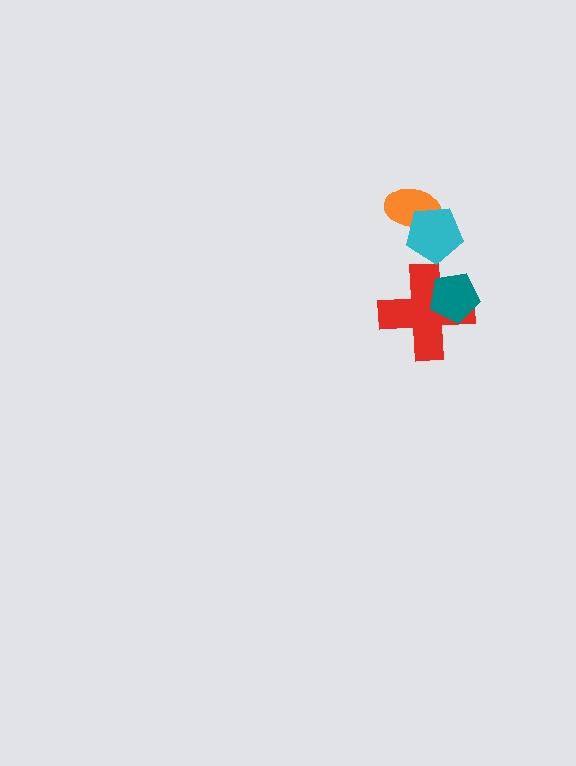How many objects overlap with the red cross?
1 object overlaps with the red cross.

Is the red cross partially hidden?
Yes, it is partially covered by another shape.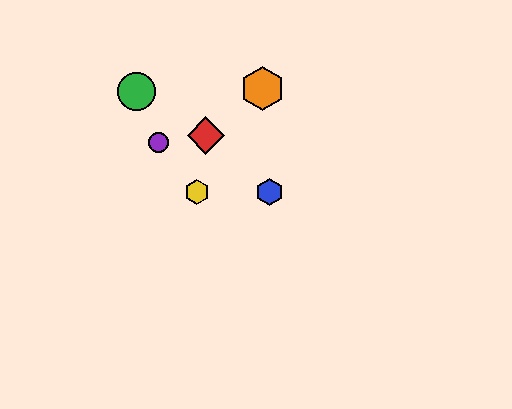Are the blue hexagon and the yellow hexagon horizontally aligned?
Yes, both are at y≈192.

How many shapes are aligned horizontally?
2 shapes (the blue hexagon, the yellow hexagon) are aligned horizontally.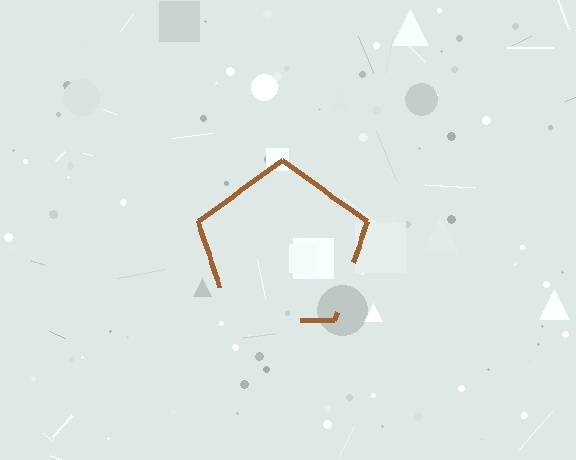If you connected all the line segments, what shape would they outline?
They would outline a pentagon.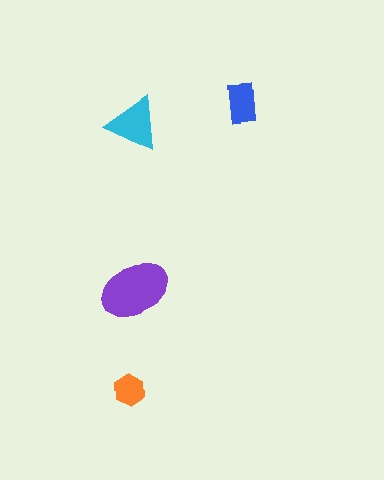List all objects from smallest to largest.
The orange hexagon, the blue rectangle, the cyan triangle, the purple ellipse.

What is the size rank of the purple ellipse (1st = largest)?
1st.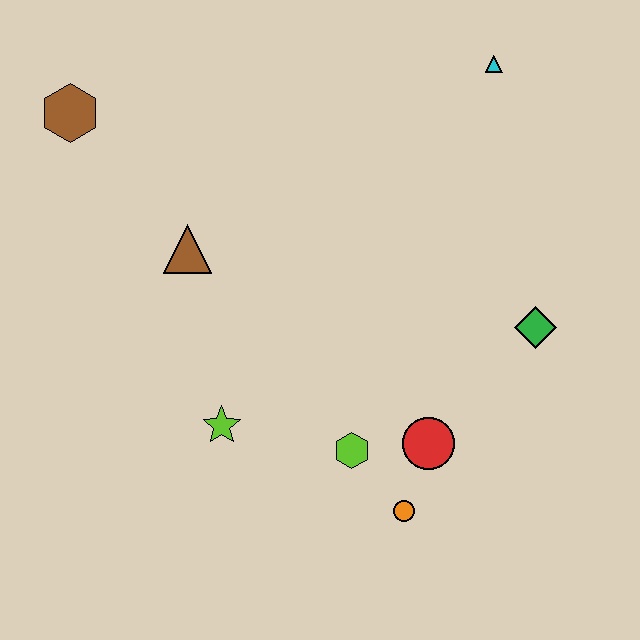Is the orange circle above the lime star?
No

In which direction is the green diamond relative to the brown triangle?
The green diamond is to the right of the brown triangle.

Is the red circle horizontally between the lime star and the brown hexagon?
No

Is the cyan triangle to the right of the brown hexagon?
Yes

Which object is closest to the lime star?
The lime hexagon is closest to the lime star.